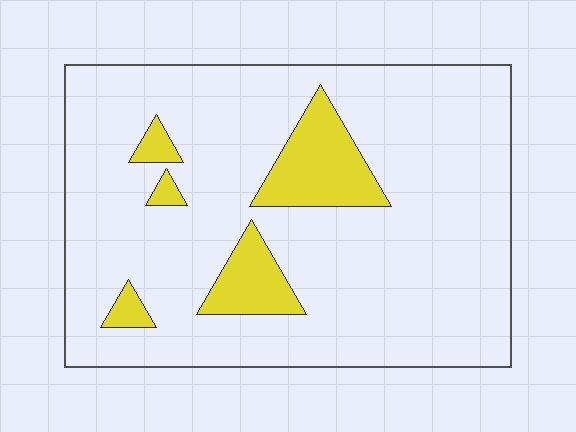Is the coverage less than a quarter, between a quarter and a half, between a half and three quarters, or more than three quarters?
Less than a quarter.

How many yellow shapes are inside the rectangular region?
5.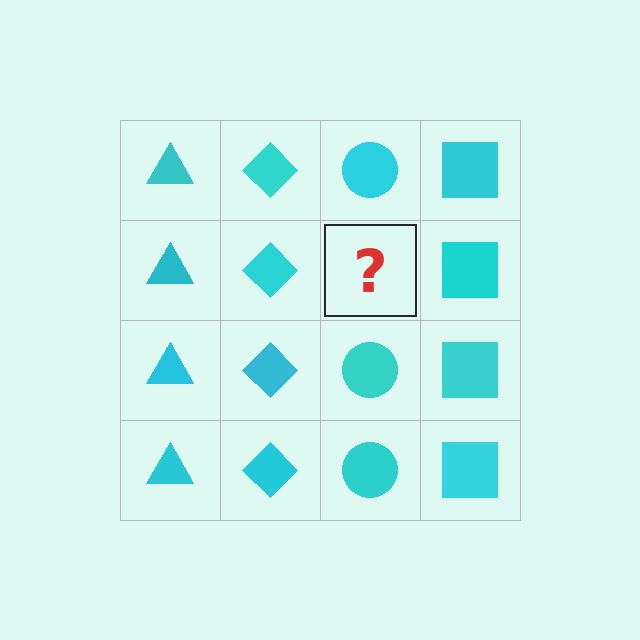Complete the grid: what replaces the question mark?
The question mark should be replaced with a cyan circle.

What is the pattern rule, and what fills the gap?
The rule is that each column has a consistent shape. The gap should be filled with a cyan circle.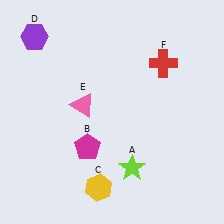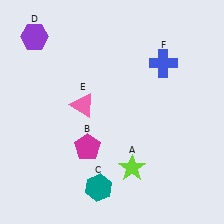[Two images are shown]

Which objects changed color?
C changed from yellow to teal. F changed from red to blue.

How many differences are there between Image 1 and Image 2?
There are 2 differences between the two images.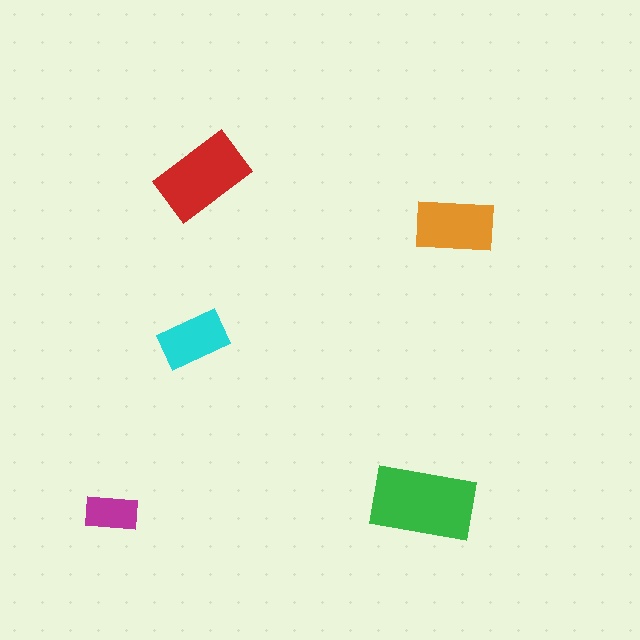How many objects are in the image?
There are 5 objects in the image.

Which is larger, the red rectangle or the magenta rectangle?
The red one.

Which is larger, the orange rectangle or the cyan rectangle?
The orange one.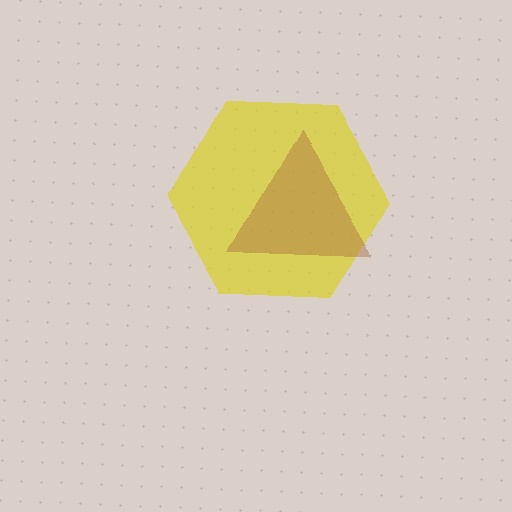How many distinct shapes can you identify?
There are 2 distinct shapes: a yellow hexagon, a brown triangle.